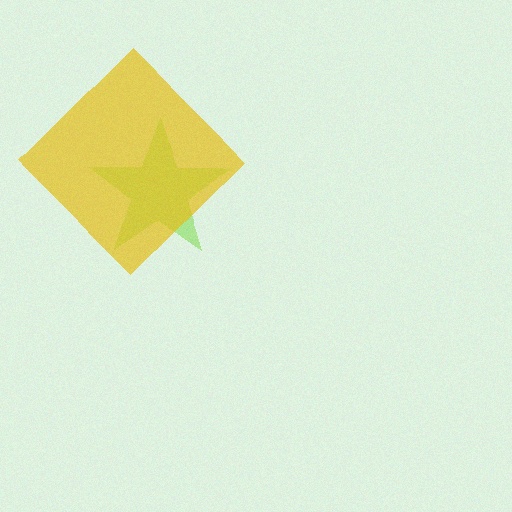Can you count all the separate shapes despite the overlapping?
Yes, there are 2 separate shapes.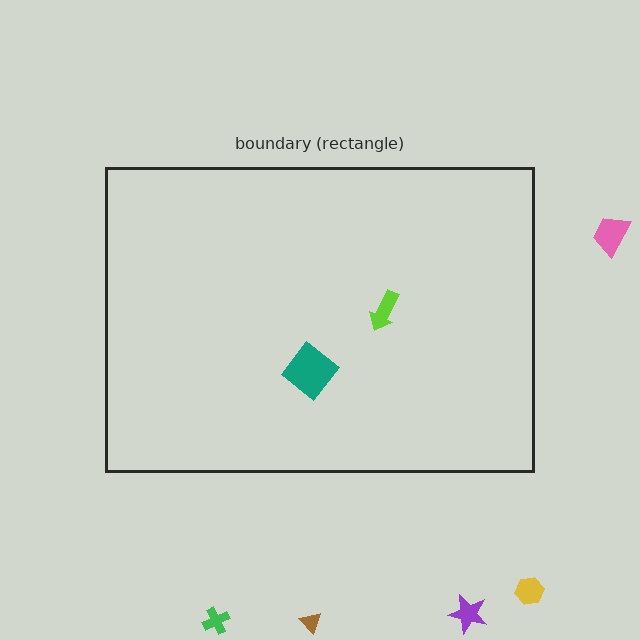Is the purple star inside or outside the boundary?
Outside.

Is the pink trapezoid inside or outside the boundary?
Outside.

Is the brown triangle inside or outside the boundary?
Outside.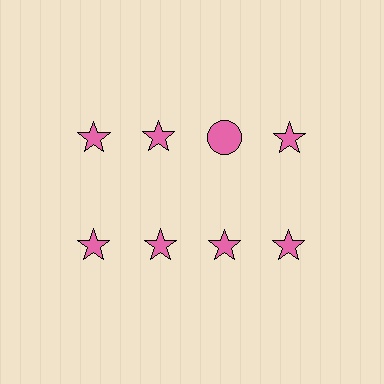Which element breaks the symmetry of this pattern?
The pink circle in the top row, center column breaks the symmetry. All other shapes are pink stars.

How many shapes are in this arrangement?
There are 8 shapes arranged in a grid pattern.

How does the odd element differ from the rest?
It has a different shape: circle instead of star.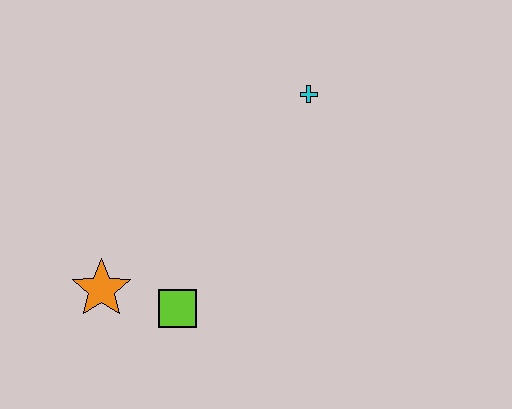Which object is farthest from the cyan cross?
The orange star is farthest from the cyan cross.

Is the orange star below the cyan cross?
Yes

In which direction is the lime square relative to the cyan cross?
The lime square is below the cyan cross.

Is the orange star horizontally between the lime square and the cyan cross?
No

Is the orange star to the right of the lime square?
No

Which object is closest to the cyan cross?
The lime square is closest to the cyan cross.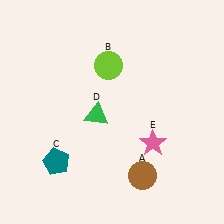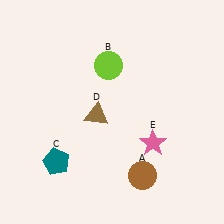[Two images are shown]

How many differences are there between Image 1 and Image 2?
There is 1 difference between the two images.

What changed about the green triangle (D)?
In Image 1, D is green. In Image 2, it changed to brown.